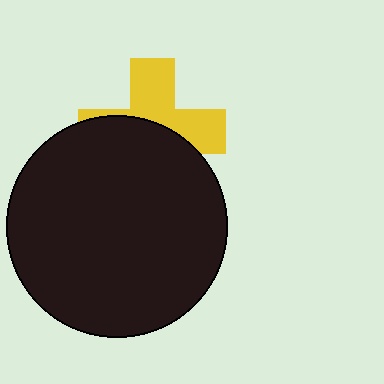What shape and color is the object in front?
The object in front is a black circle.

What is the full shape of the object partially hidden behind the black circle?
The partially hidden object is a yellow cross.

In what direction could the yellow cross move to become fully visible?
The yellow cross could move up. That would shift it out from behind the black circle entirely.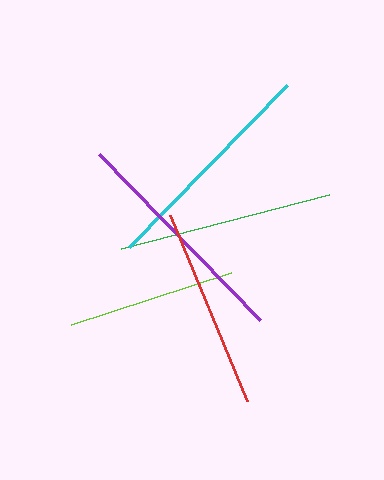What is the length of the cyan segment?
The cyan segment is approximately 226 pixels long.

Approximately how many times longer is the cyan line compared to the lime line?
The cyan line is approximately 1.3 times the length of the lime line.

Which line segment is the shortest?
The lime line is the shortest at approximately 168 pixels.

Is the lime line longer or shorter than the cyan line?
The cyan line is longer than the lime line.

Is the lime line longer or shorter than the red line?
The red line is longer than the lime line.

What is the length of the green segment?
The green segment is approximately 214 pixels long.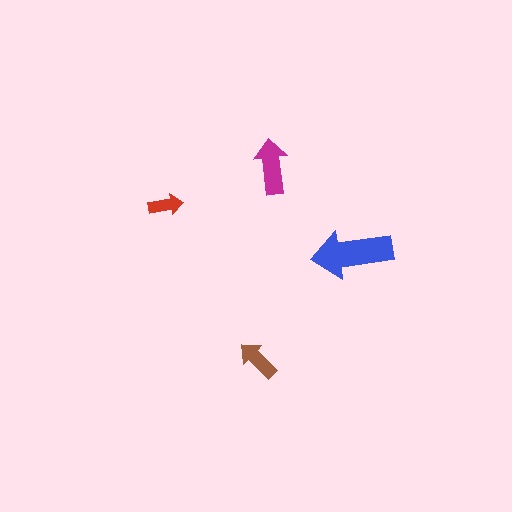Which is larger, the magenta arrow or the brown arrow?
The magenta one.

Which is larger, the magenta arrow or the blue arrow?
The blue one.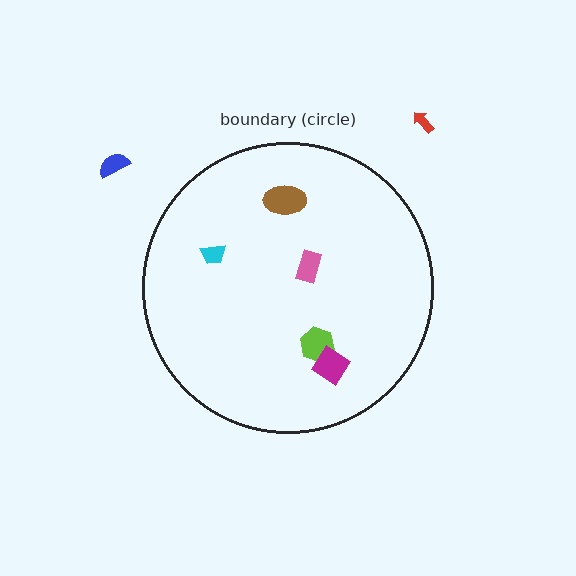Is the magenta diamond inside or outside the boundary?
Inside.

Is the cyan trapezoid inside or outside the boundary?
Inside.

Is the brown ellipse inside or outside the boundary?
Inside.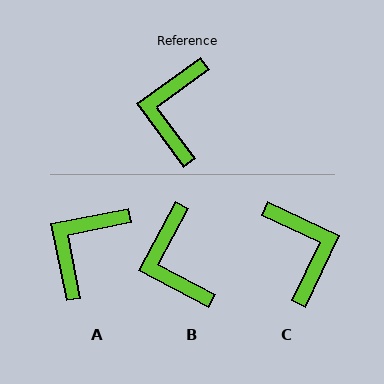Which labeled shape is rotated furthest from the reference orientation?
C, about 152 degrees away.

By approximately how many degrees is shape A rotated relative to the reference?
Approximately 25 degrees clockwise.